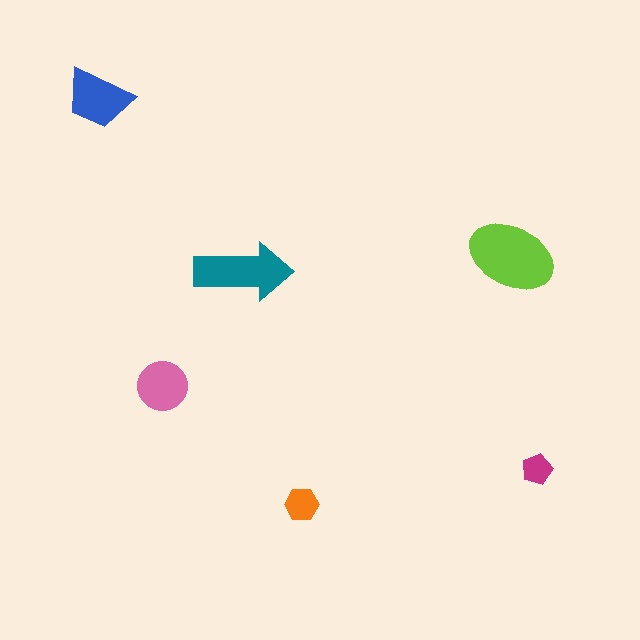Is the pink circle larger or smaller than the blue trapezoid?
Smaller.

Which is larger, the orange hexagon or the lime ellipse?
The lime ellipse.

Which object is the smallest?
The magenta pentagon.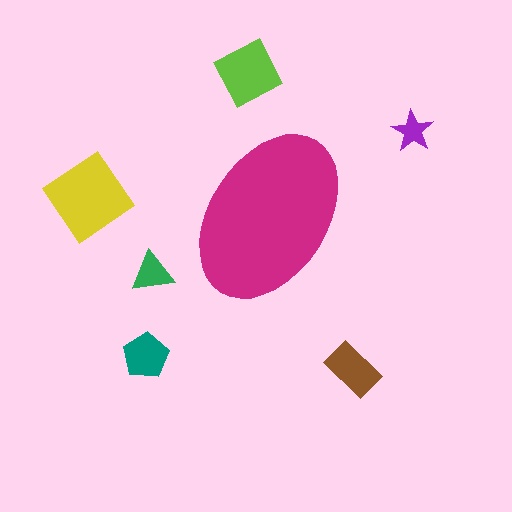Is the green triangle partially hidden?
No, the green triangle is fully visible.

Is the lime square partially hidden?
No, the lime square is fully visible.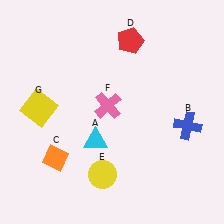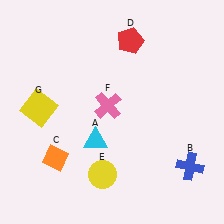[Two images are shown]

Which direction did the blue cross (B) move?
The blue cross (B) moved down.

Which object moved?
The blue cross (B) moved down.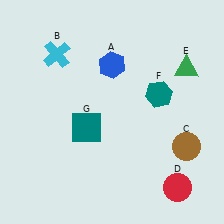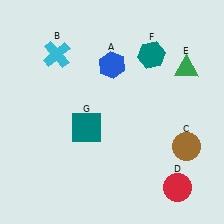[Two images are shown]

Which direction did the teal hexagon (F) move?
The teal hexagon (F) moved up.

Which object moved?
The teal hexagon (F) moved up.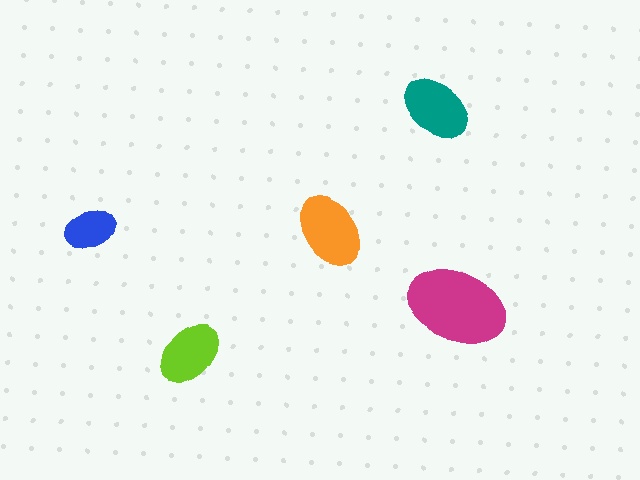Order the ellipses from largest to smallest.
the magenta one, the orange one, the teal one, the lime one, the blue one.